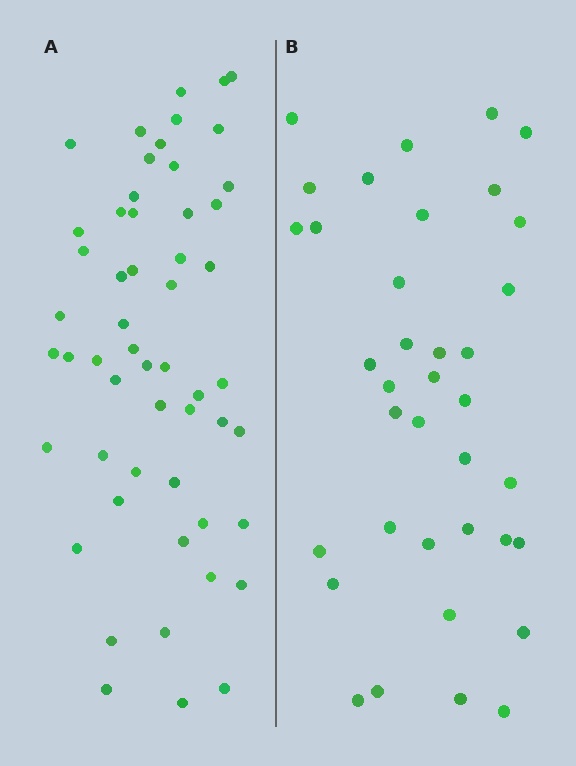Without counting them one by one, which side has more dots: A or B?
Region A (the left region) has more dots.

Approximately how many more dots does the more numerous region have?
Region A has approximately 15 more dots than region B.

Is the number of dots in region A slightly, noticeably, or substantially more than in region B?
Region A has substantially more. The ratio is roughly 1.5 to 1.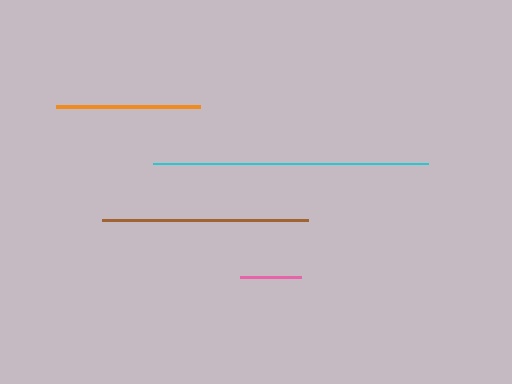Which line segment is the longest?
The cyan line is the longest at approximately 275 pixels.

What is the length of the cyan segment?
The cyan segment is approximately 275 pixels long.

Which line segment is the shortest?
The pink line is the shortest at approximately 60 pixels.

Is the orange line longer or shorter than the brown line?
The brown line is longer than the orange line.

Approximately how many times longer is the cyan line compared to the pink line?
The cyan line is approximately 4.6 times the length of the pink line.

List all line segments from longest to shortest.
From longest to shortest: cyan, brown, orange, pink.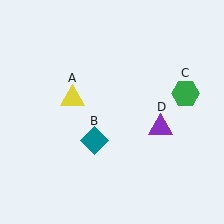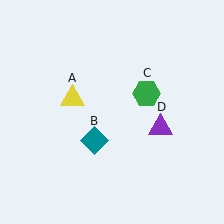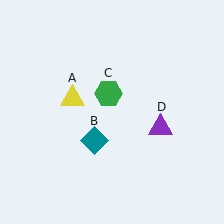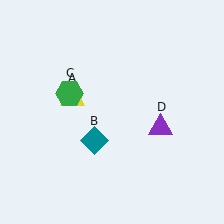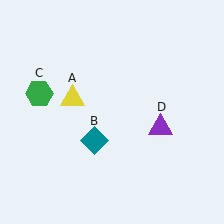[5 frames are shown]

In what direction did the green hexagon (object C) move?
The green hexagon (object C) moved left.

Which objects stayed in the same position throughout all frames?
Yellow triangle (object A) and teal diamond (object B) and purple triangle (object D) remained stationary.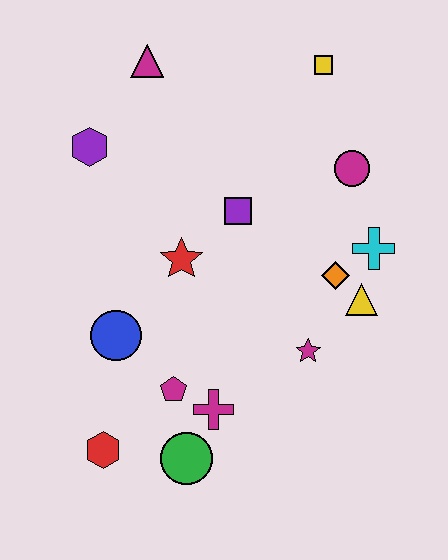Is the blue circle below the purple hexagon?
Yes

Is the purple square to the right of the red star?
Yes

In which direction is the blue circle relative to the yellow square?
The blue circle is below the yellow square.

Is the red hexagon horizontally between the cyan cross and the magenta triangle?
No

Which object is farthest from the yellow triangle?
The magenta triangle is farthest from the yellow triangle.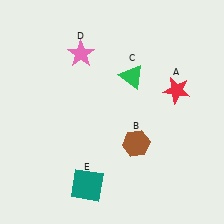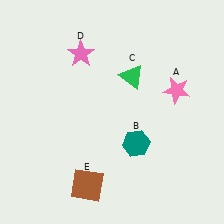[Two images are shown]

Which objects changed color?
A changed from red to pink. B changed from brown to teal. E changed from teal to brown.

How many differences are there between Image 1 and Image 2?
There are 3 differences between the two images.